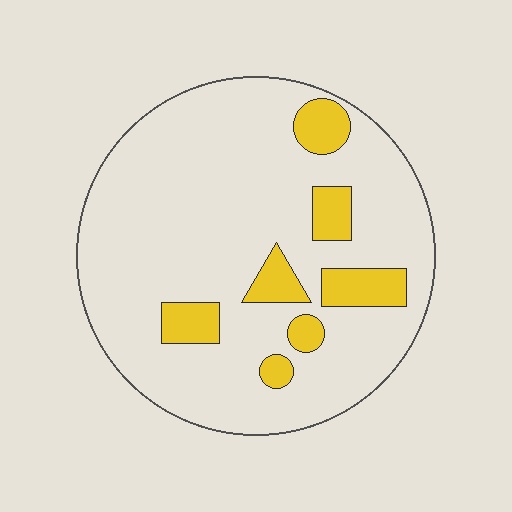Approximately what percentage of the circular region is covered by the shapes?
Approximately 15%.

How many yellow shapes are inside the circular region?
7.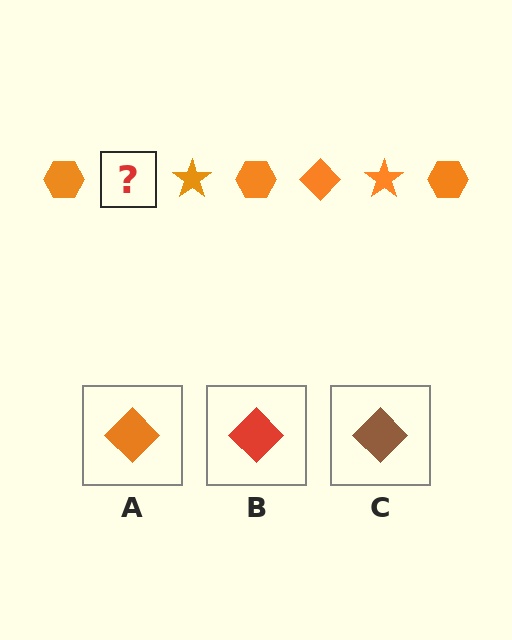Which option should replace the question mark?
Option A.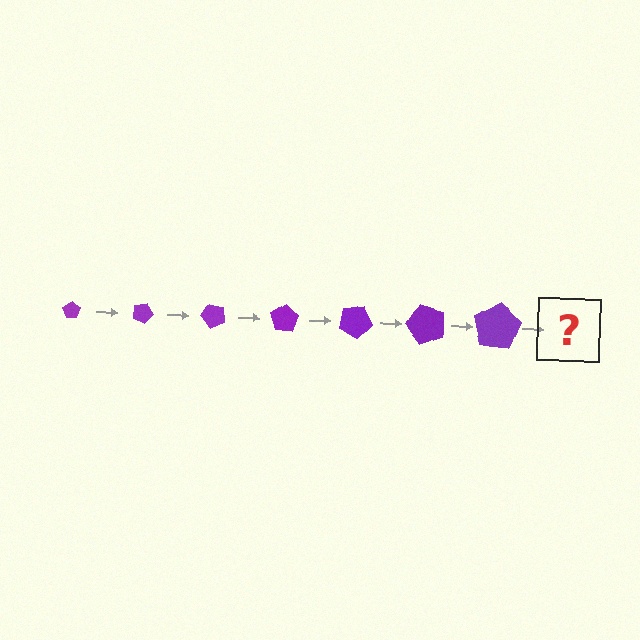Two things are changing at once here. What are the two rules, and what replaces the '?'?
The two rules are that the pentagon grows larger each step and it rotates 25 degrees each step. The '?' should be a pentagon, larger than the previous one and rotated 175 degrees from the start.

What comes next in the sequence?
The next element should be a pentagon, larger than the previous one and rotated 175 degrees from the start.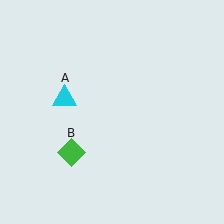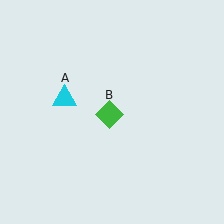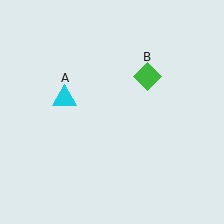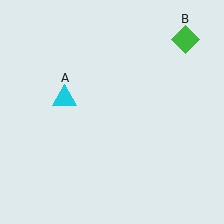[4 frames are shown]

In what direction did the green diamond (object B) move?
The green diamond (object B) moved up and to the right.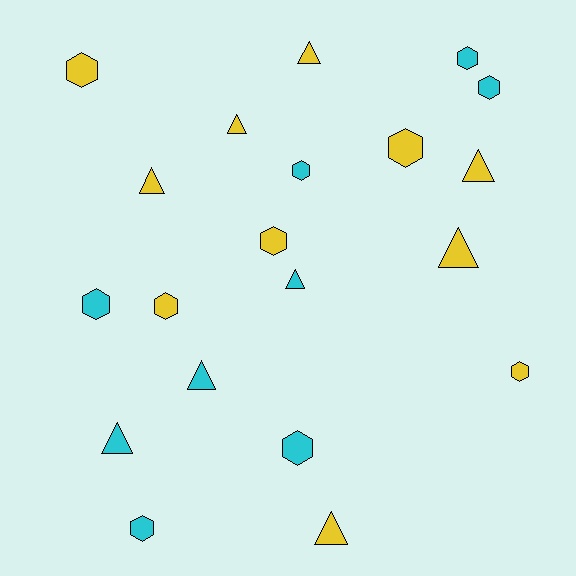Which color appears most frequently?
Yellow, with 11 objects.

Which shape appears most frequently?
Hexagon, with 11 objects.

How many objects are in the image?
There are 20 objects.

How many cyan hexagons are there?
There are 6 cyan hexagons.